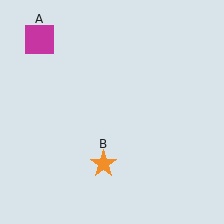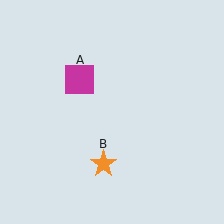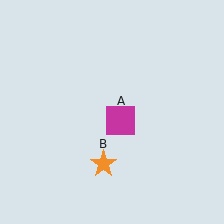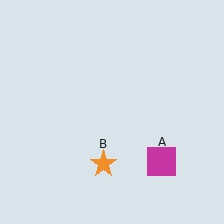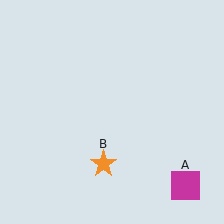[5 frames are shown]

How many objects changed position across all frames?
1 object changed position: magenta square (object A).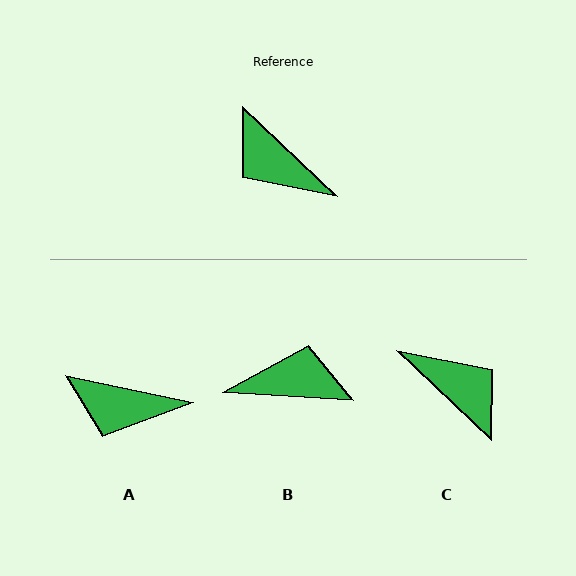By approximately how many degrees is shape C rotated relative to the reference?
Approximately 180 degrees counter-clockwise.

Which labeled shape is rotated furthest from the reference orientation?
C, about 180 degrees away.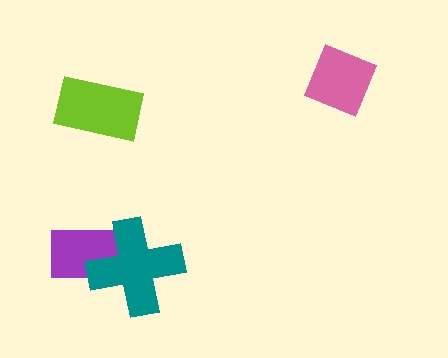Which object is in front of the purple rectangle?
The teal cross is in front of the purple rectangle.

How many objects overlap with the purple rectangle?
1 object overlaps with the purple rectangle.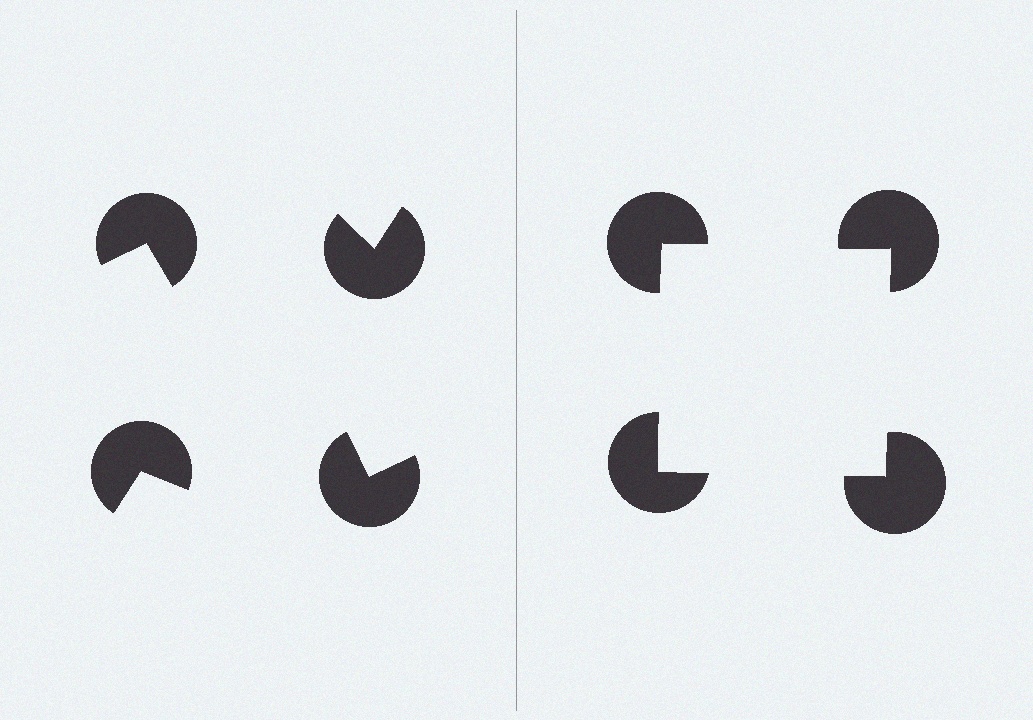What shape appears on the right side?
An illusory square.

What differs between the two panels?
The pac-man discs are positioned identically on both sides; only the wedge orientations differ. On the right they align to a square; on the left they are misaligned.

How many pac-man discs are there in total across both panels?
8 — 4 on each side.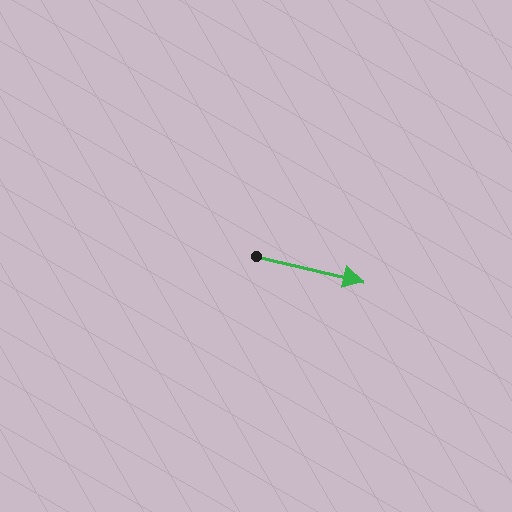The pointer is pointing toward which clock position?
Roughly 3 o'clock.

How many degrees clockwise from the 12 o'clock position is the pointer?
Approximately 103 degrees.